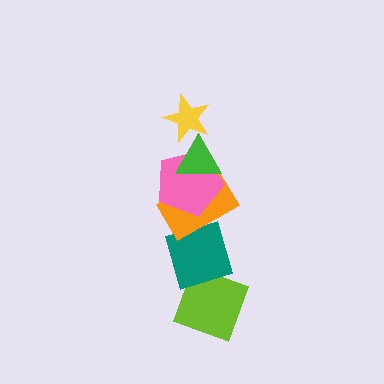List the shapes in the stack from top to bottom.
From top to bottom: the yellow star, the green triangle, the pink pentagon, the orange rectangle, the teal diamond, the lime diamond.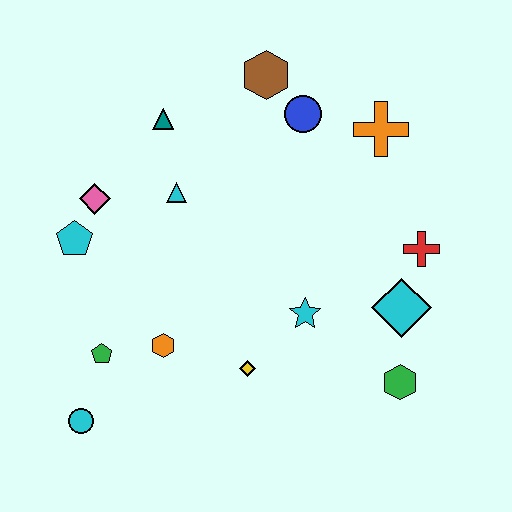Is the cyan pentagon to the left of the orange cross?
Yes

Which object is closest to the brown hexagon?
The blue circle is closest to the brown hexagon.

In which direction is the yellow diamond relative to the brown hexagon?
The yellow diamond is below the brown hexagon.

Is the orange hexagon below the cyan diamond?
Yes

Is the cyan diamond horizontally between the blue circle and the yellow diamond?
No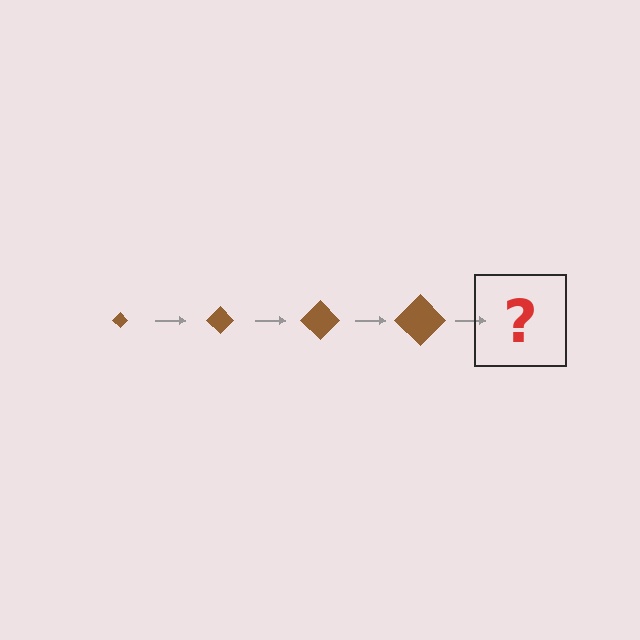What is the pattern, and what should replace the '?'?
The pattern is that the diamond gets progressively larger each step. The '?' should be a brown diamond, larger than the previous one.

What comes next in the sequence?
The next element should be a brown diamond, larger than the previous one.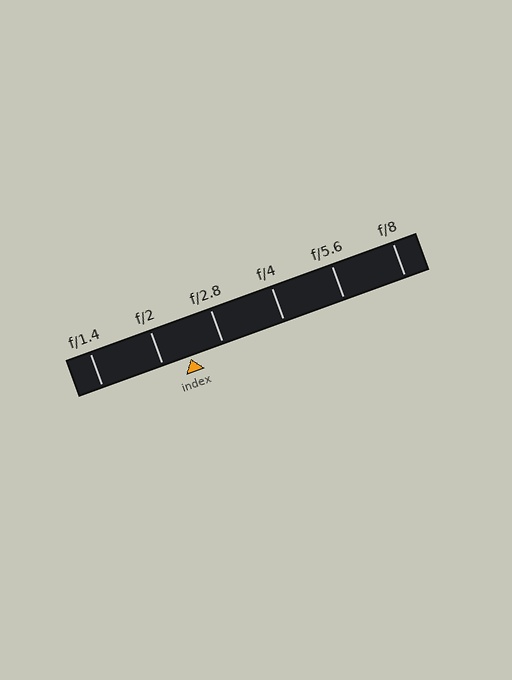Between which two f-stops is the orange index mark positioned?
The index mark is between f/2 and f/2.8.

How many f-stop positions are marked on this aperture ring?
There are 6 f-stop positions marked.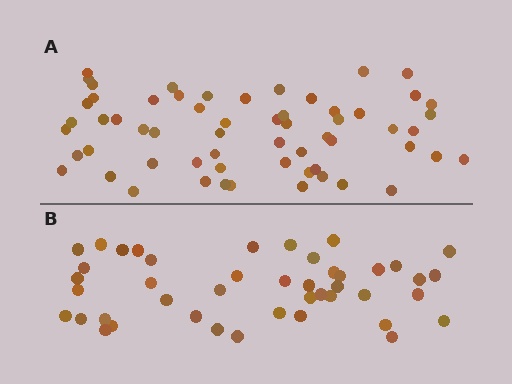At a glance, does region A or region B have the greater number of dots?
Region A (the top region) has more dots.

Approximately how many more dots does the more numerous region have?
Region A has approximately 15 more dots than region B.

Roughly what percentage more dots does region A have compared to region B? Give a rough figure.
About 35% more.